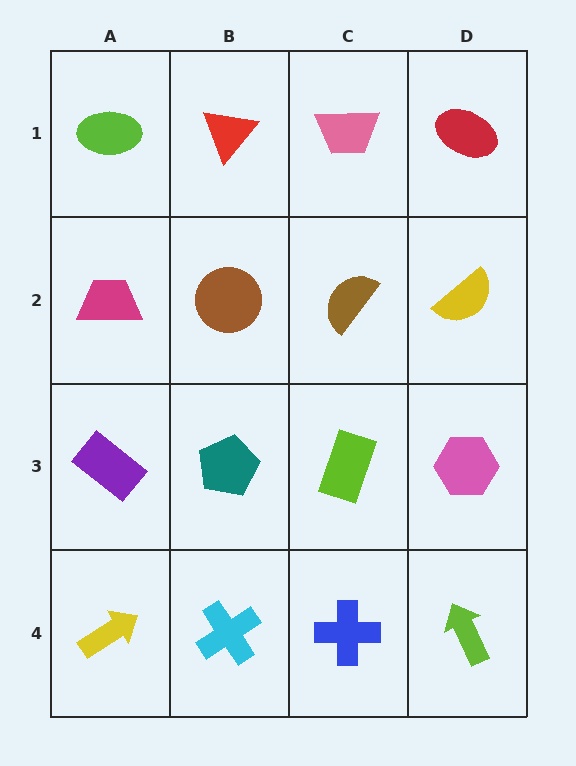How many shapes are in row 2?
4 shapes.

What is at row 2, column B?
A brown circle.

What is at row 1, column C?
A pink trapezoid.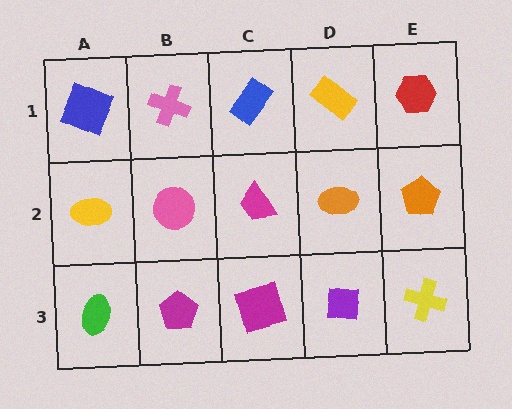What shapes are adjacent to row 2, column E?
A red hexagon (row 1, column E), a yellow cross (row 3, column E), an orange ellipse (row 2, column D).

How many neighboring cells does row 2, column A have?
3.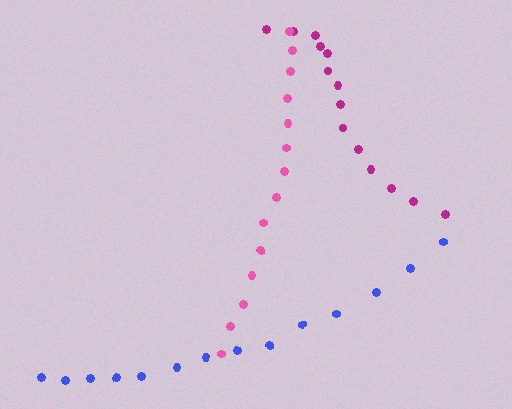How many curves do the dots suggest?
There are 3 distinct paths.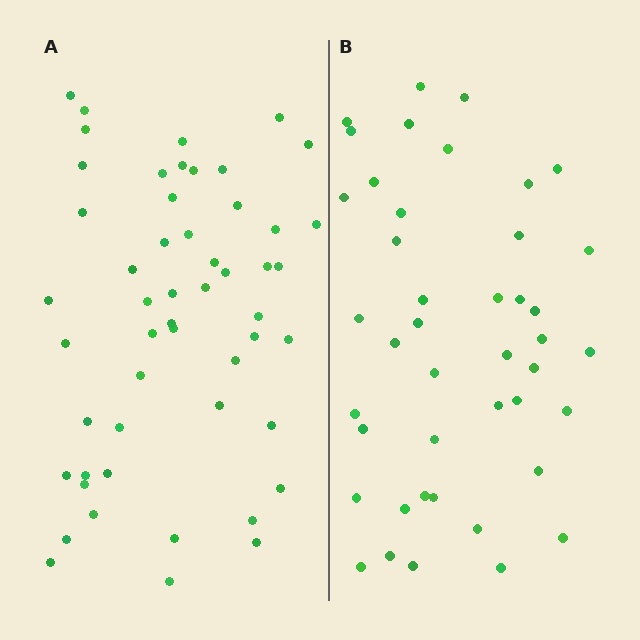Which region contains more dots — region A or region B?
Region A (the left region) has more dots.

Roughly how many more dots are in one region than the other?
Region A has roughly 8 or so more dots than region B.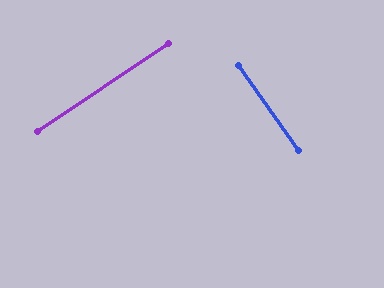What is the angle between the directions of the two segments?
Approximately 89 degrees.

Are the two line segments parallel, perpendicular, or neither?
Perpendicular — they meet at approximately 89°.